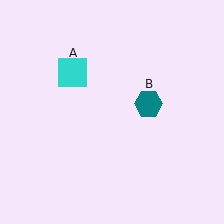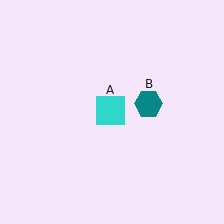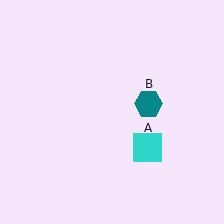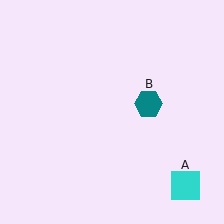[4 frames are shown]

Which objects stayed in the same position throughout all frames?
Teal hexagon (object B) remained stationary.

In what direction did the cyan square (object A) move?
The cyan square (object A) moved down and to the right.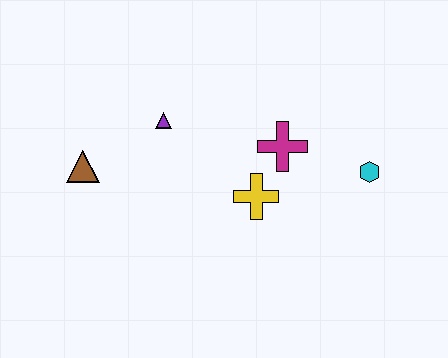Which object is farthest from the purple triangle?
The cyan hexagon is farthest from the purple triangle.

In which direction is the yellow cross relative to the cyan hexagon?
The yellow cross is to the left of the cyan hexagon.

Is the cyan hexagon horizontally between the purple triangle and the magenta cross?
No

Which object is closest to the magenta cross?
The yellow cross is closest to the magenta cross.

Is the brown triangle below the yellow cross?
No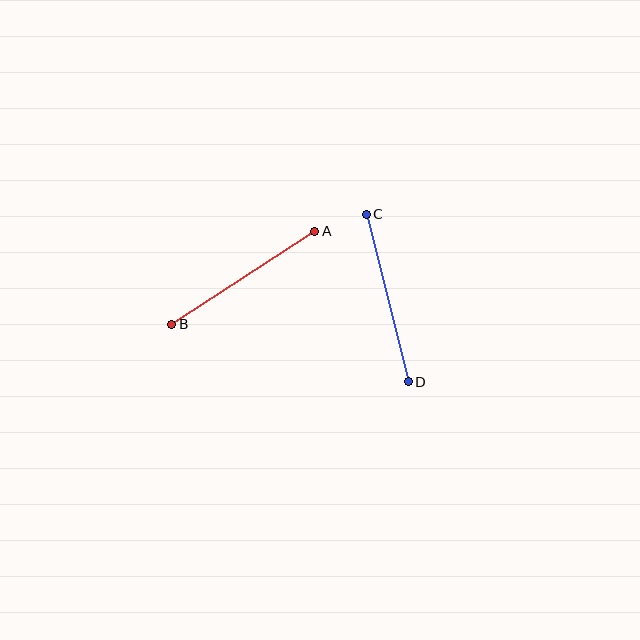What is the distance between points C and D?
The distance is approximately 173 pixels.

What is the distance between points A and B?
The distance is approximately 170 pixels.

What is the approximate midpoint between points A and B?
The midpoint is at approximately (243, 278) pixels.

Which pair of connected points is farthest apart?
Points C and D are farthest apart.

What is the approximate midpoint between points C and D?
The midpoint is at approximately (387, 298) pixels.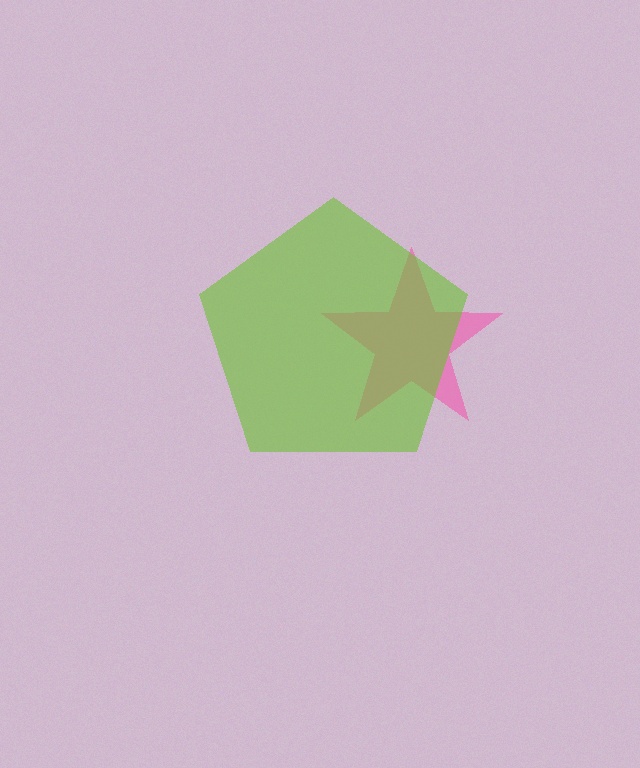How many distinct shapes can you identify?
There are 2 distinct shapes: a pink star, a lime pentagon.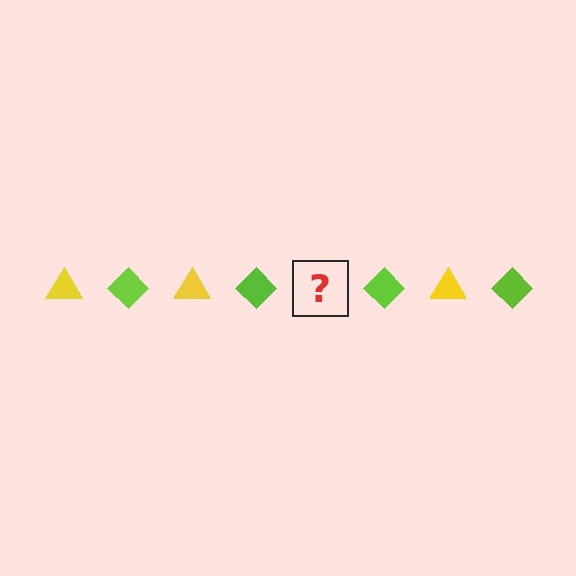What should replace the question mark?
The question mark should be replaced with a yellow triangle.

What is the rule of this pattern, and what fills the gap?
The rule is that the pattern alternates between yellow triangle and lime diamond. The gap should be filled with a yellow triangle.